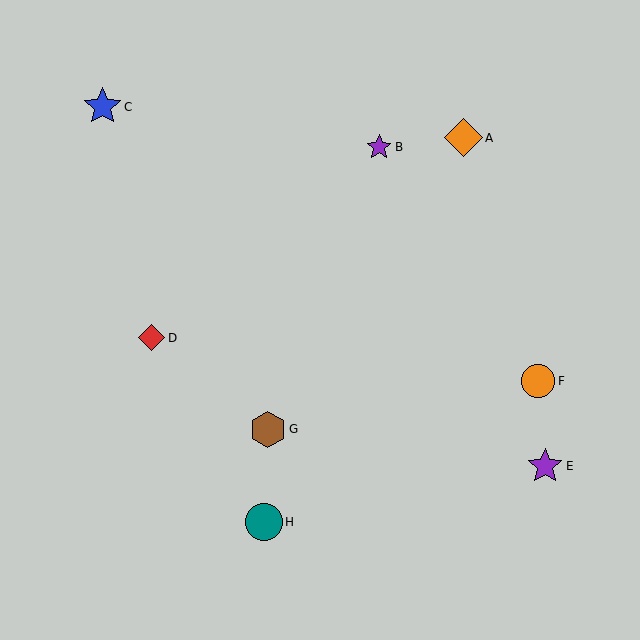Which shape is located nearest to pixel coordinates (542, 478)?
The purple star (labeled E) at (545, 466) is nearest to that location.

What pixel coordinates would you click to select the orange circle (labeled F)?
Click at (538, 381) to select the orange circle F.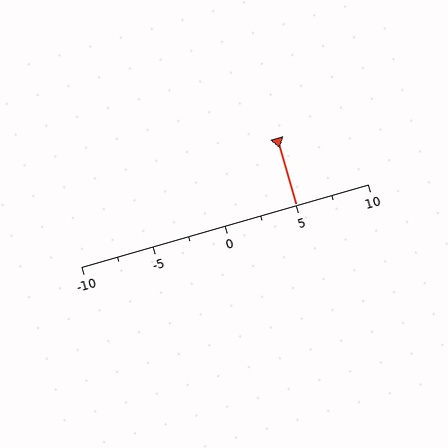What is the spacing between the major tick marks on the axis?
The major ticks are spaced 5 apart.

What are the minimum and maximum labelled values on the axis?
The axis runs from -10 to 10.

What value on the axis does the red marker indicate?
The marker indicates approximately 5.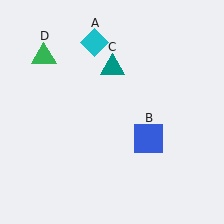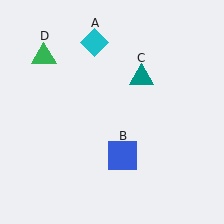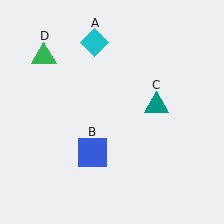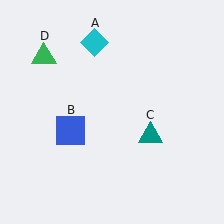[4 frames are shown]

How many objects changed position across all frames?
2 objects changed position: blue square (object B), teal triangle (object C).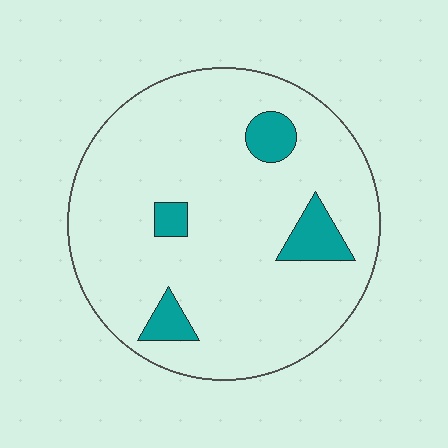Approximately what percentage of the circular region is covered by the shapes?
Approximately 10%.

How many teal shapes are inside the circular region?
4.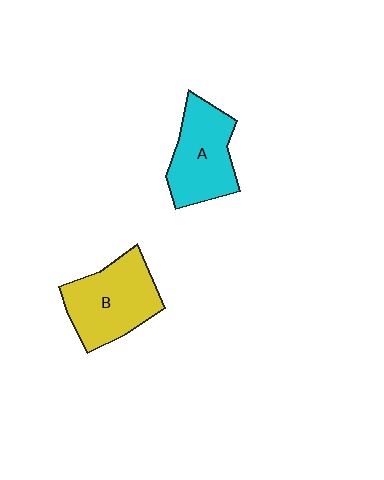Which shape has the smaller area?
Shape A (cyan).